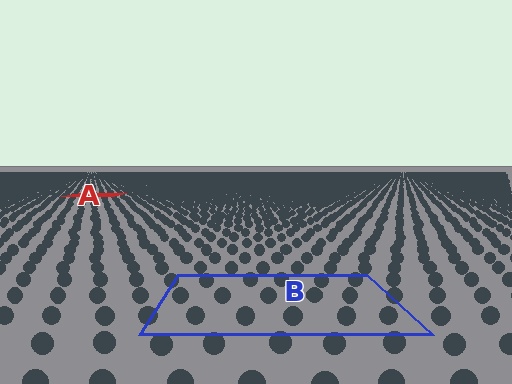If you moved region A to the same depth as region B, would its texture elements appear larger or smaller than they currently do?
They would appear larger. At a closer depth, the same texture elements are projected at a bigger on-screen size.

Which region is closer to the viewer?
Region B is closer. The texture elements there are larger and more spread out.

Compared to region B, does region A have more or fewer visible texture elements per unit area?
Region A has more texture elements per unit area — they are packed more densely because it is farther away.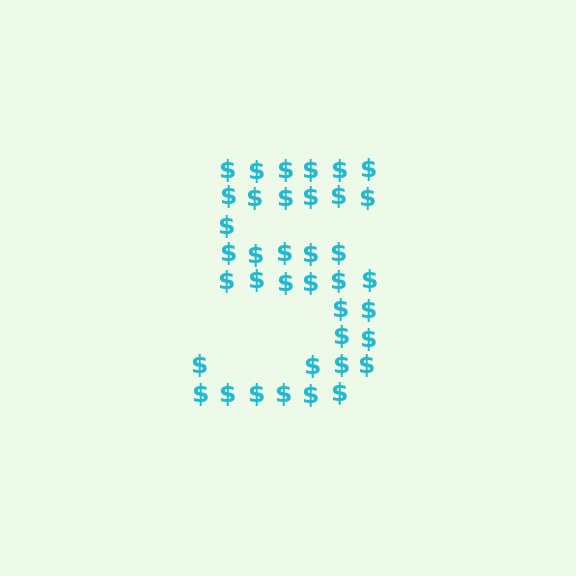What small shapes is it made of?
It is made of small dollar signs.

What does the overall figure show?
The overall figure shows the digit 5.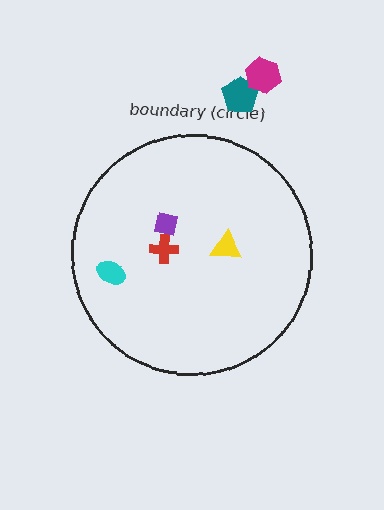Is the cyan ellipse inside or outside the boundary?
Inside.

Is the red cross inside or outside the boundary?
Inside.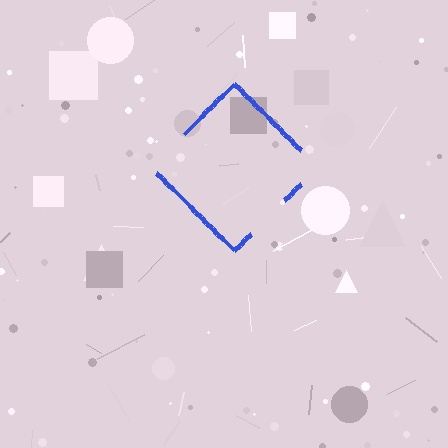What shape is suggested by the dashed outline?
The dashed outline suggests a diamond.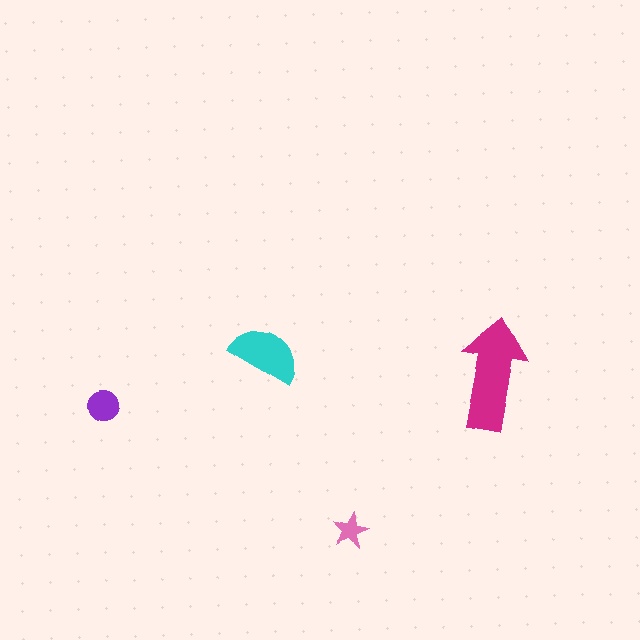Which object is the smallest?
The pink star.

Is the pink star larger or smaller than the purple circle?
Smaller.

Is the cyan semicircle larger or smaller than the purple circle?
Larger.